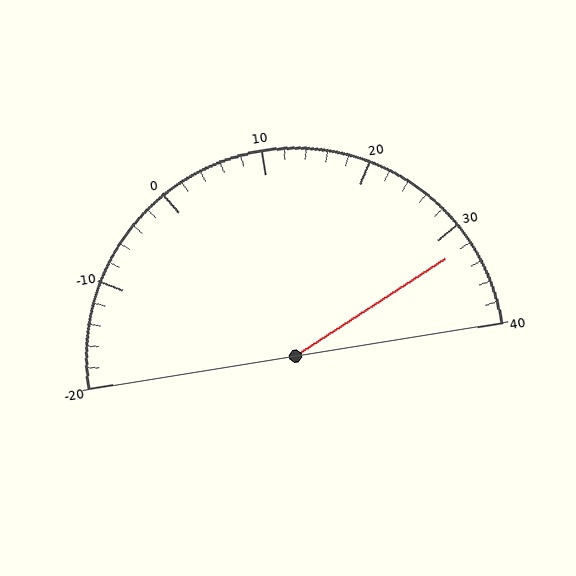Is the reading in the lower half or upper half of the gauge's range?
The reading is in the upper half of the range (-20 to 40).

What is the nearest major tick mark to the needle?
The nearest major tick mark is 30.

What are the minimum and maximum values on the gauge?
The gauge ranges from -20 to 40.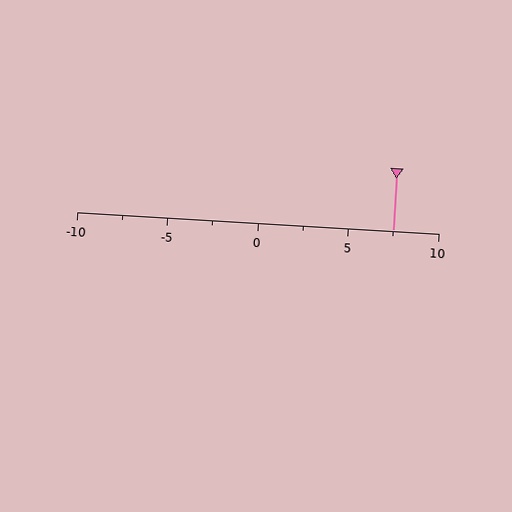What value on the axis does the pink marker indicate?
The marker indicates approximately 7.5.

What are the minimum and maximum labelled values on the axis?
The axis runs from -10 to 10.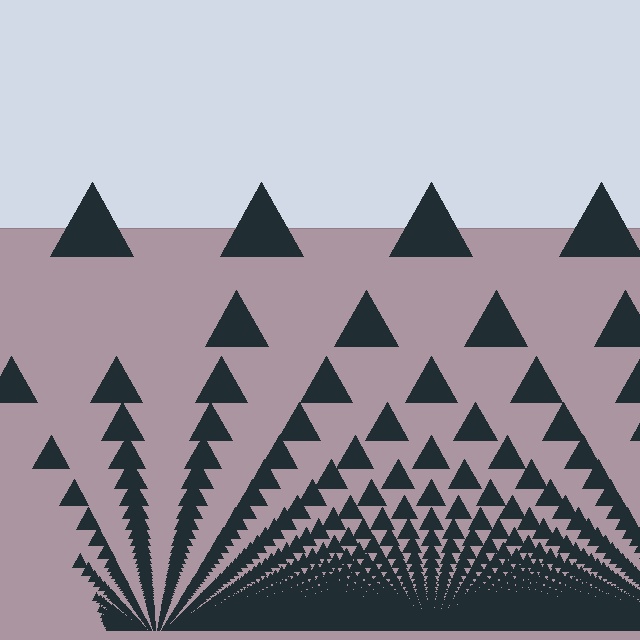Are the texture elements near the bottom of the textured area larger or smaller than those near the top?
Smaller. The gradient is inverted — elements near the bottom are smaller and denser.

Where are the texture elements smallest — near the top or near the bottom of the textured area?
Near the bottom.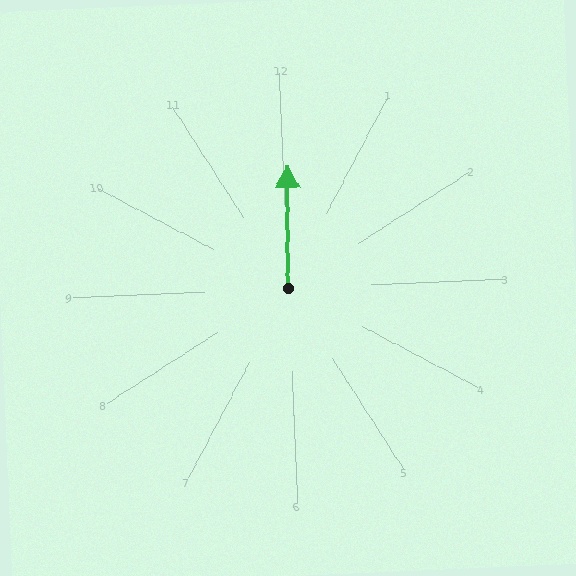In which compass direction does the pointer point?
North.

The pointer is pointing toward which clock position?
Roughly 12 o'clock.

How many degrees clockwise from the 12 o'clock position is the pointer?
Approximately 2 degrees.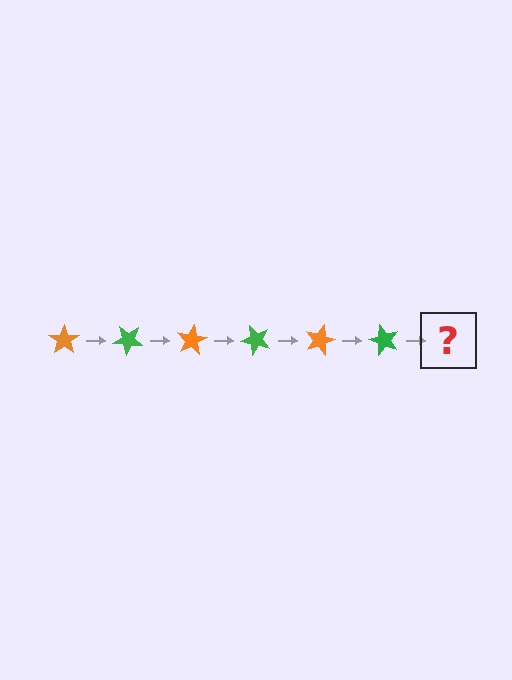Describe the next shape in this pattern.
It should be an orange star, rotated 240 degrees from the start.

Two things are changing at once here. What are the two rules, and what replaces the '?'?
The two rules are that it rotates 40 degrees each step and the color cycles through orange and green. The '?' should be an orange star, rotated 240 degrees from the start.